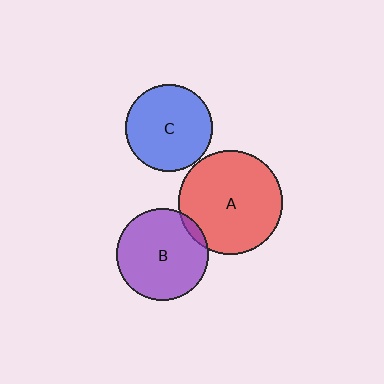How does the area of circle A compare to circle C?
Approximately 1.4 times.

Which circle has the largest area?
Circle A (red).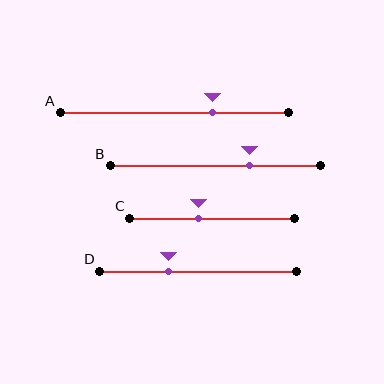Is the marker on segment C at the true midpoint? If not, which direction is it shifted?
No, the marker on segment C is shifted to the left by about 8% of the segment length.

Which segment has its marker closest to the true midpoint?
Segment C has its marker closest to the true midpoint.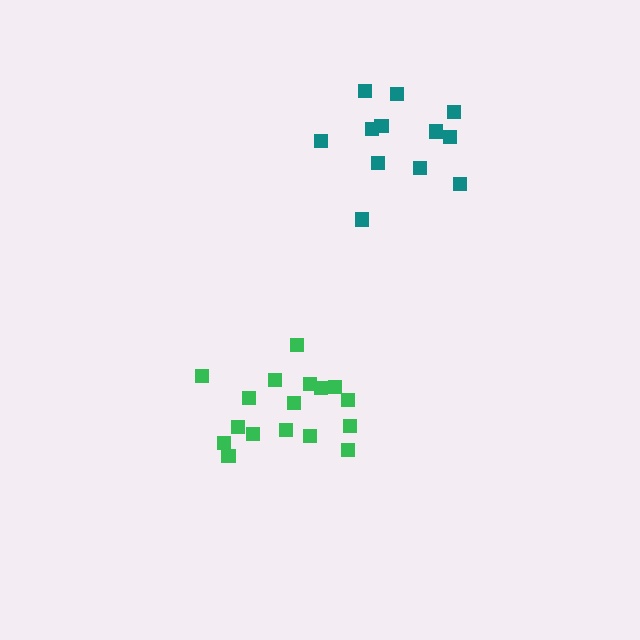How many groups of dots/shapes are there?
There are 2 groups.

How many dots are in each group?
Group 1: 17 dots, Group 2: 12 dots (29 total).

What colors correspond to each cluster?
The clusters are colored: green, teal.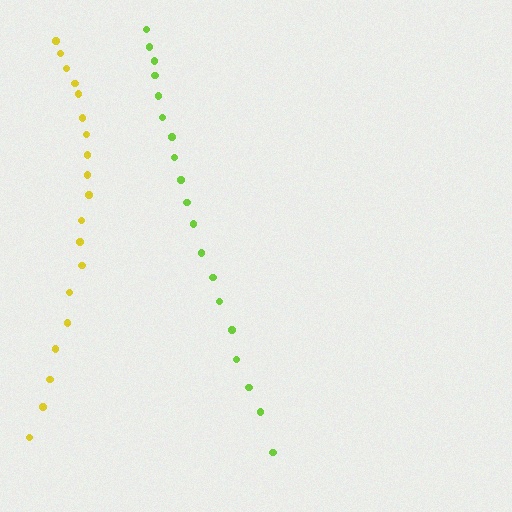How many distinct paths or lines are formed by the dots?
There are 2 distinct paths.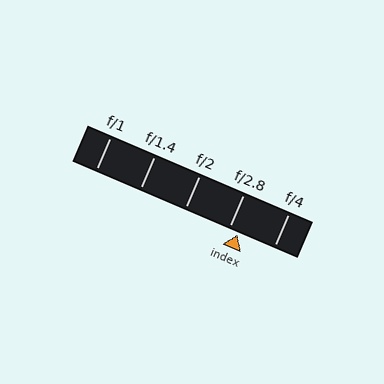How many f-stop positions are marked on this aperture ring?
There are 5 f-stop positions marked.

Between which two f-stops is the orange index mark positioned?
The index mark is between f/2.8 and f/4.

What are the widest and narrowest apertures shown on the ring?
The widest aperture shown is f/1 and the narrowest is f/4.